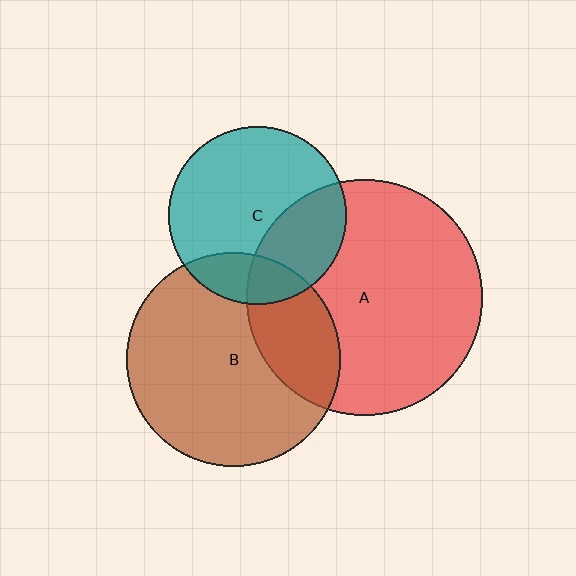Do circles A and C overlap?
Yes.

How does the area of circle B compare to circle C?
Approximately 1.4 times.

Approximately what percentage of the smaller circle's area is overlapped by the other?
Approximately 30%.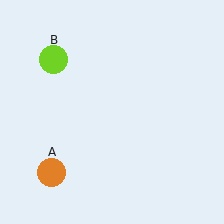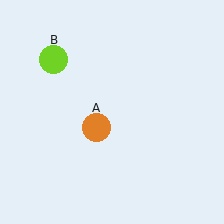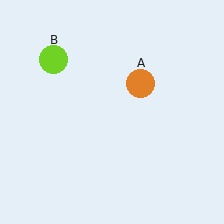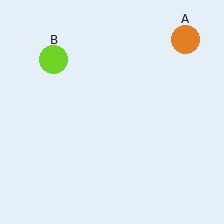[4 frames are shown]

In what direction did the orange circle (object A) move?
The orange circle (object A) moved up and to the right.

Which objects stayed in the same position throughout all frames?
Lime circle (object B) remained stationary.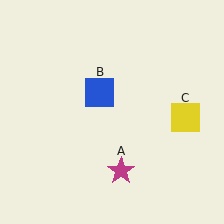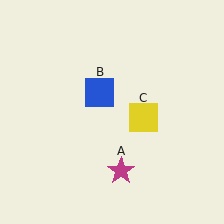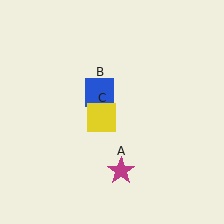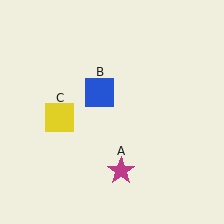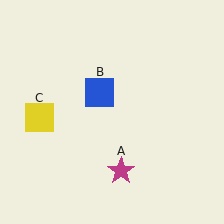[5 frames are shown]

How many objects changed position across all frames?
1 object changed position: yellow square (object C).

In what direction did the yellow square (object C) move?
The yellow square (object C) moved left.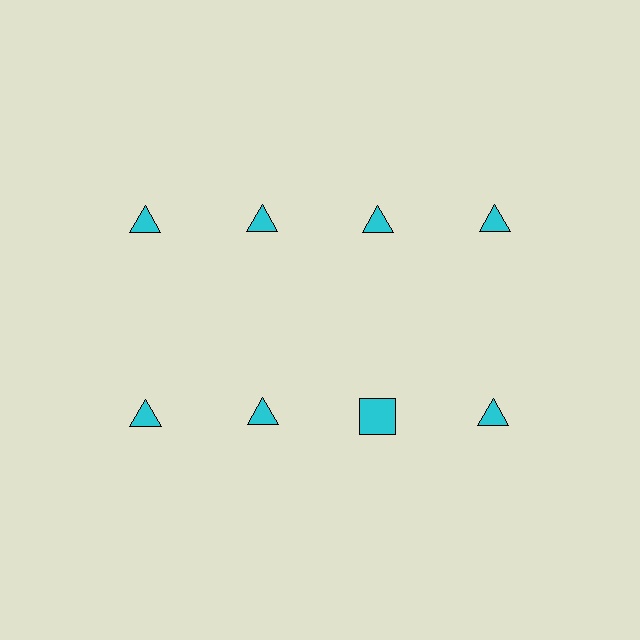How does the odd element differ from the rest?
It has a different shape: square instead of triangle.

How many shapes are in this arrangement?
There are 8 shapes arranged in a grid pattern.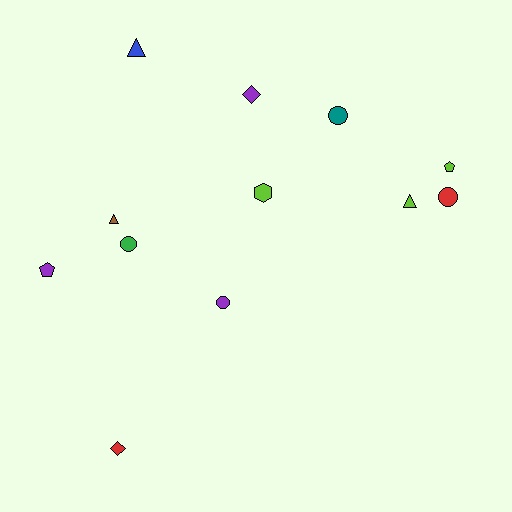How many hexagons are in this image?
There is 1 hexagon.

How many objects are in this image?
There are 12 objects.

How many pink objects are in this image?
There are no pink objects.